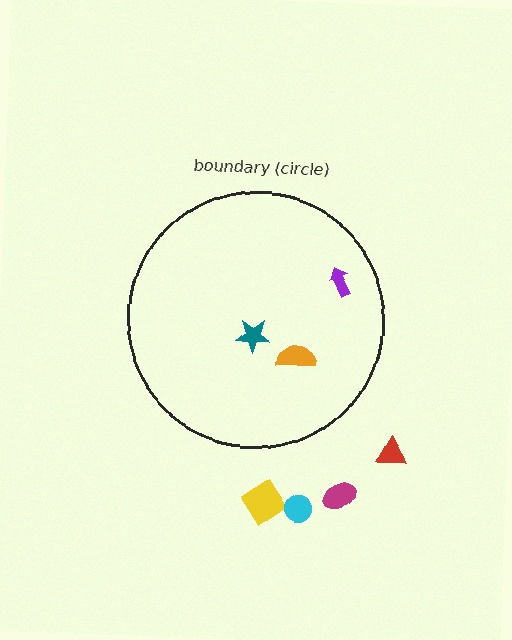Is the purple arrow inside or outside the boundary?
Inside.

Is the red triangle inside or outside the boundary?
Outside.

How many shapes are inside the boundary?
3 inside, 4 outside.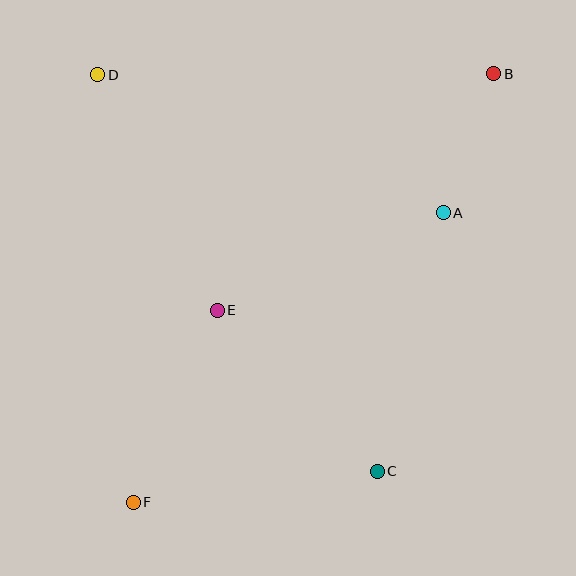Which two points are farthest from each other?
Points B and F are farthest from each other.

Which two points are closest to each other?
Points A and B are closest to each other.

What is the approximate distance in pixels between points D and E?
The distance between D and E is approximately 264 pixels.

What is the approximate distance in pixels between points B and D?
The distance between B and D is approximately 396 pixels.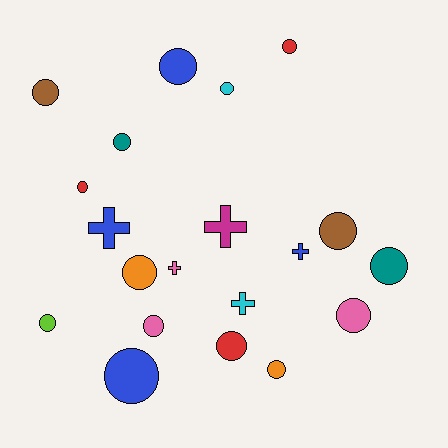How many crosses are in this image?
There are 5 crosses.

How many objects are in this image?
There are 20 objects.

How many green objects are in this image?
There are no green objects.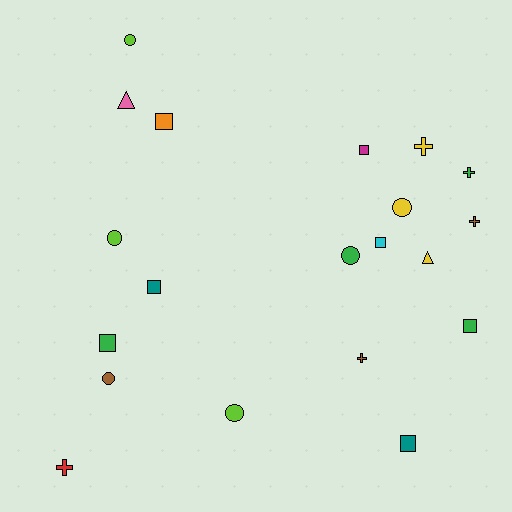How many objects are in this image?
There are 20 objects.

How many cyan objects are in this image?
There is 1 cyan object.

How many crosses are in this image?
There are 5 crosses.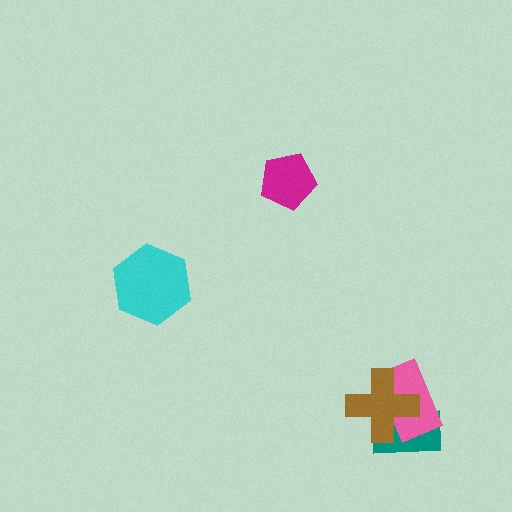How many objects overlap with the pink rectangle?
2 objects overlap with the pink rectangle.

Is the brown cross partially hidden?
No, no other shape covers it.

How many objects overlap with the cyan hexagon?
0 objects overlap with the cyan hexagon.